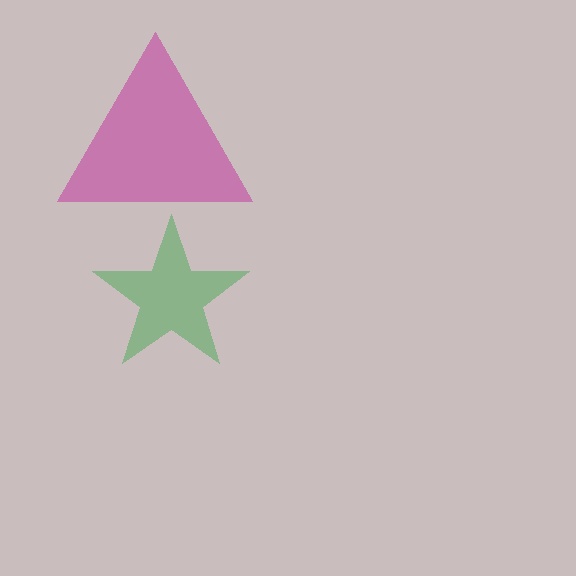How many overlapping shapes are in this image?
There are 2 overlapping shapes in the image.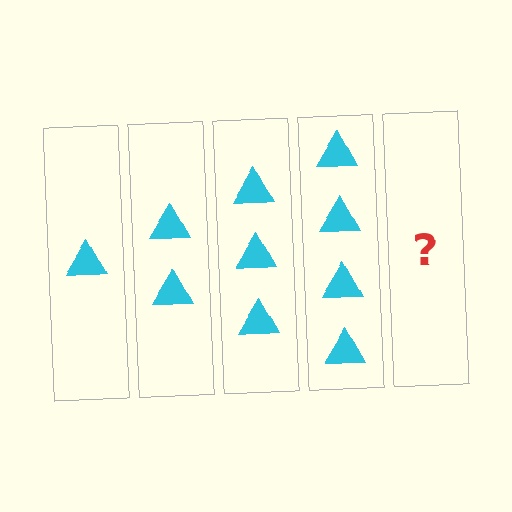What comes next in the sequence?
The next element should be 5 triangles.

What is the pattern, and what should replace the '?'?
The pattern is that each step adds one more triangle. The '?' should be 5 triangles.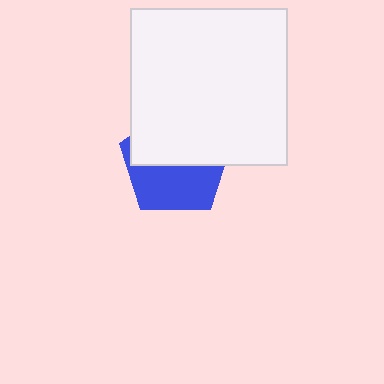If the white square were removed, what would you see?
You would see the complete blue pentagon.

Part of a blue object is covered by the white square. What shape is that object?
It is a pentagon.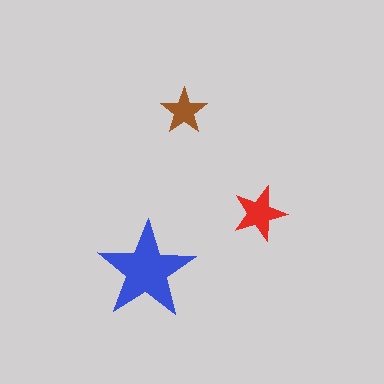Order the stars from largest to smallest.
the blue one, the red one, the brown one.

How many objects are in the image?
There are 3 objects in the image.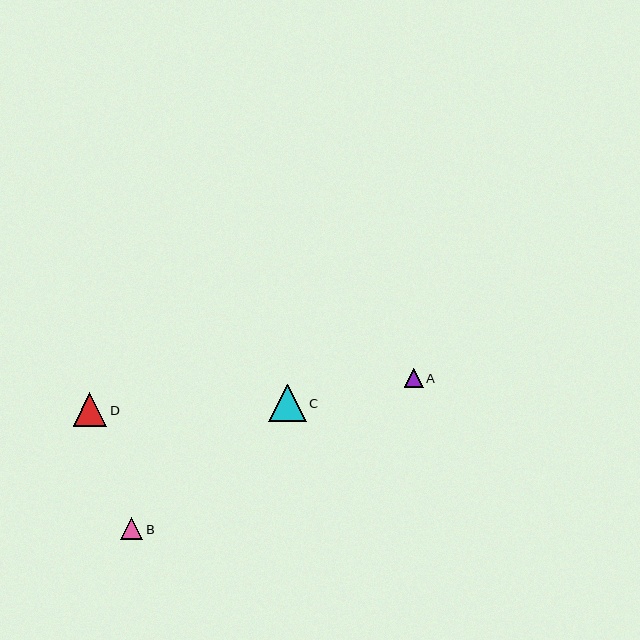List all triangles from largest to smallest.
From largest to smallest: C, D, B, A.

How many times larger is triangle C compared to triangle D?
Triangle C is approximately 1.1 times the size of triangle D.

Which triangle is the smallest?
Triangle A is the smallest with a size of approximately 19 pixels.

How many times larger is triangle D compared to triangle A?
Triangle D is approximately 1.8 times the size of triangle A.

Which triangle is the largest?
Triangle C is the largest with a size of approximately 38 pixels.